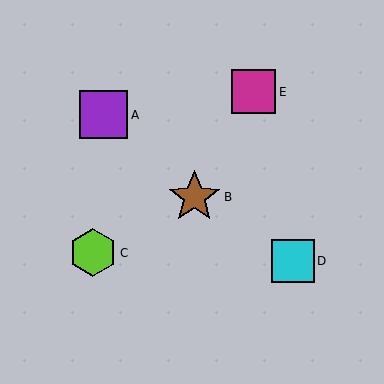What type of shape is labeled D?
Shape D is a cyan square.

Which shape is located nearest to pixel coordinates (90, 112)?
The purple square (labeled A) at (104, 115) is nearest to that location.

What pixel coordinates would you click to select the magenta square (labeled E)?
Click at (254, 92) to select the magenta square E.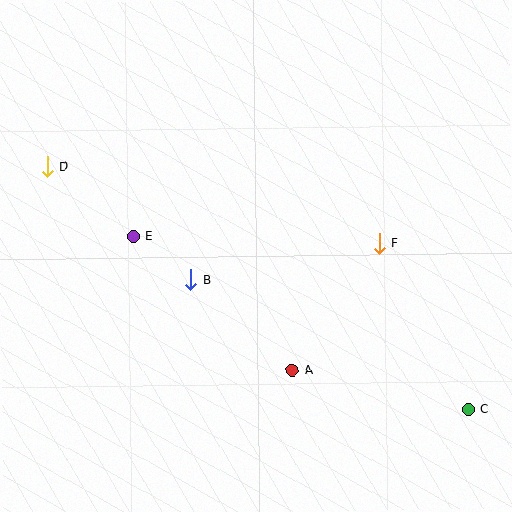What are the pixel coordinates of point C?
Point C is at (468, 409).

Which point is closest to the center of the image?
Point B at (191, 279) is closest to the center.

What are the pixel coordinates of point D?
Point D is at (47, 167).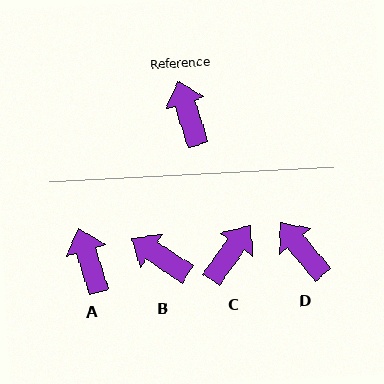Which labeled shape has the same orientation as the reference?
A.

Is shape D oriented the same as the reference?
No, it is off by about 21 degrees.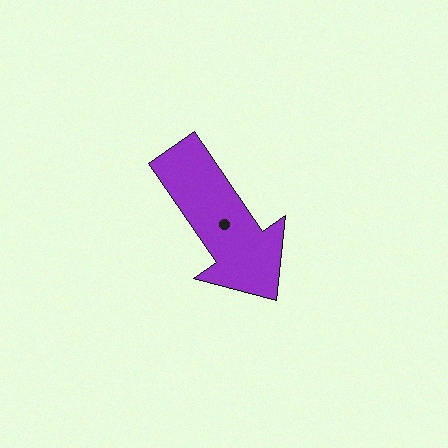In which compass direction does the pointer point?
Southeast.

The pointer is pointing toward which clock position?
Roughly 5 o'clock.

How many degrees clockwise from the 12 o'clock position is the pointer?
Approximately 146 degrees.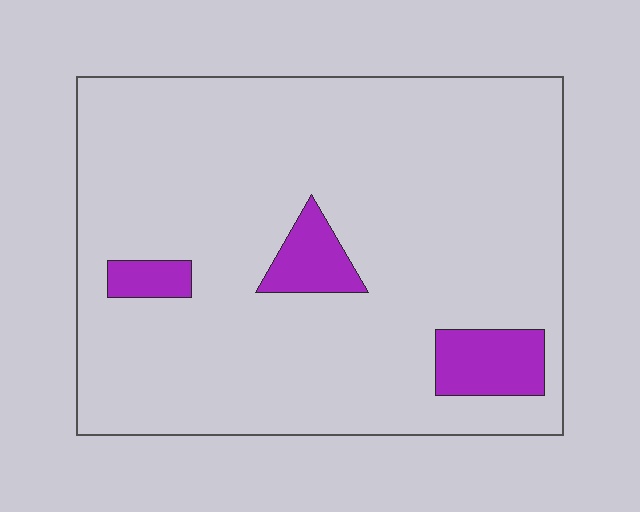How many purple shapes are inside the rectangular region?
3.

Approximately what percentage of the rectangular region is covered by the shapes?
Approximately 10%.